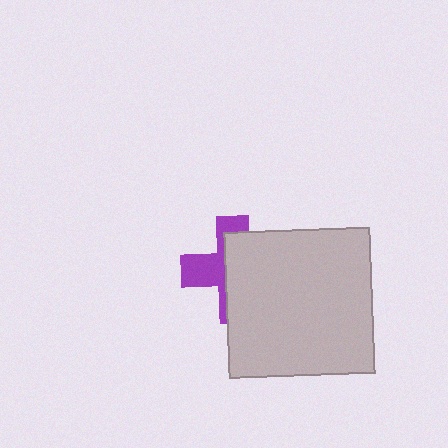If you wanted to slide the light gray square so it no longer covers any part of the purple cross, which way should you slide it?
Slide it right — that is the most direct way to separate the two shapes.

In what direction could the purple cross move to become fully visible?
The purple cross could move left. That would shift it out from behind the light gray square entirely.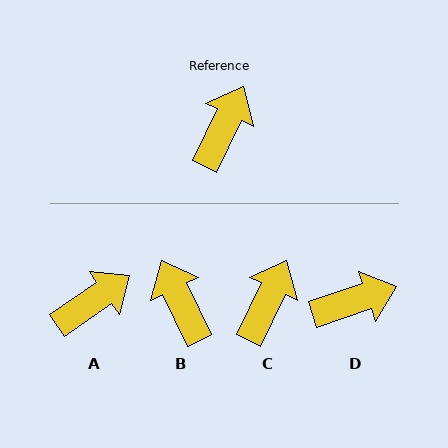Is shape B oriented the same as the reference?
No, it is off by about 52 degrees.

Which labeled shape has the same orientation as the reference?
C.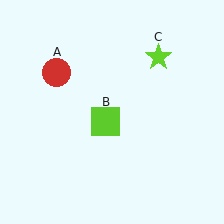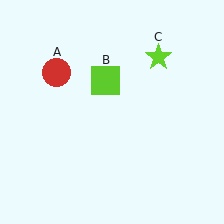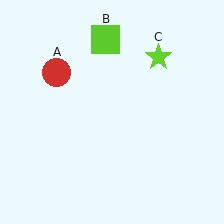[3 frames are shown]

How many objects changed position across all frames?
1 object changed position: lime square (object B).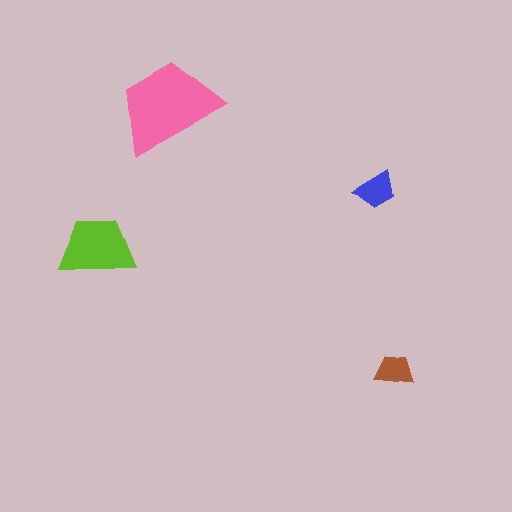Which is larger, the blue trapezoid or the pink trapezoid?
The pink one.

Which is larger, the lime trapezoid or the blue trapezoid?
The lime one.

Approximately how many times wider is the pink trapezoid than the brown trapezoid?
About 2.5 times wider.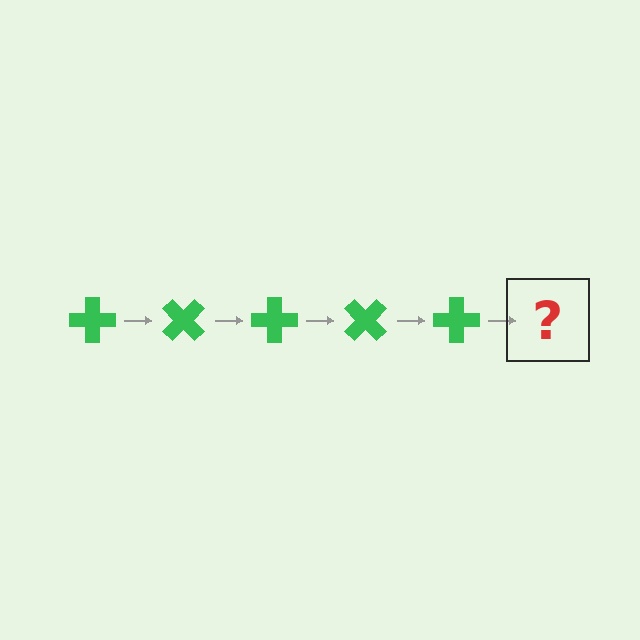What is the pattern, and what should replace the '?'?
The pattern is that the cross rotates 45 degrees each step. The '?' should be a green cross rotated 225 degrees.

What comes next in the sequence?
The next element should be a green cross rotated 225 degrees.